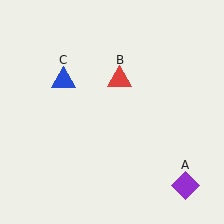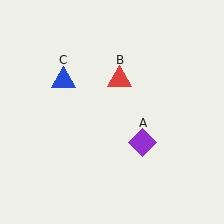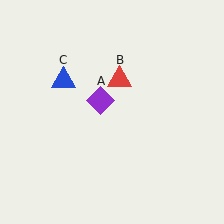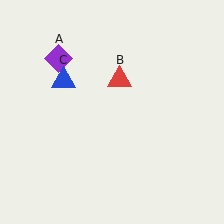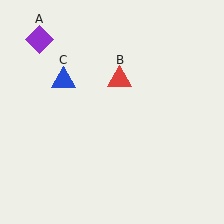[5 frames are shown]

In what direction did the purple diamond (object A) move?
The purple diamond (object A) moved up and to the left.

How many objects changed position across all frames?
1 object changed position: purple diamond (object A).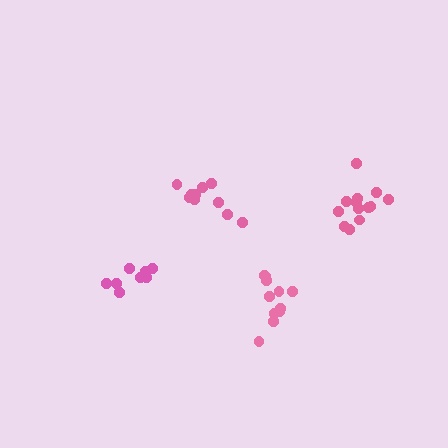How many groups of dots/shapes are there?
There are 4 groups.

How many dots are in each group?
Group 1: 11 dots, Group 2: 8 dots, Group 3: 10 dots, Group 4: 13 dots (42 total).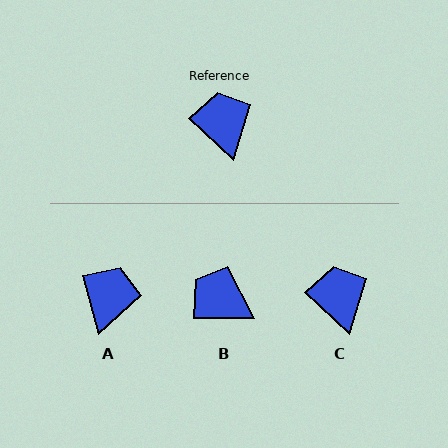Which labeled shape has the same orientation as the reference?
C.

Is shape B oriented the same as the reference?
No, it is off by about 44 degrees.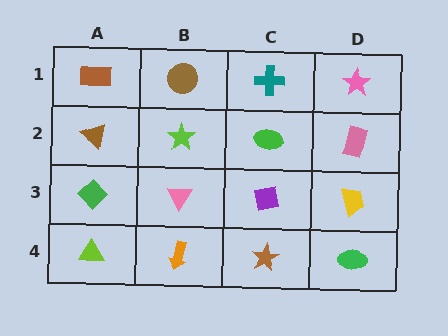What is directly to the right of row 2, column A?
A lime star.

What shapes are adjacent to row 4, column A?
A green diamond (row 3, column A), an orange arrow (row 4, column B).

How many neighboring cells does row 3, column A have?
3.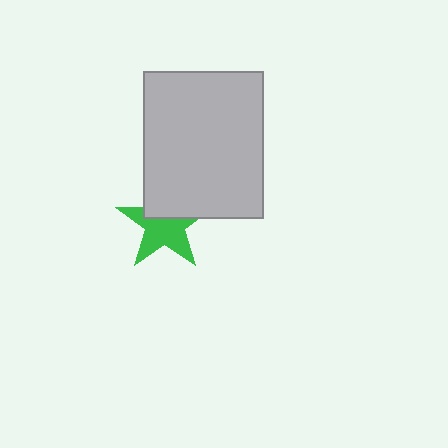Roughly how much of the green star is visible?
About half of it is visible (roughly 62%).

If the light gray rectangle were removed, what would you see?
You would see the complete green star.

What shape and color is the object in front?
The object in front is a light gray rectangle.